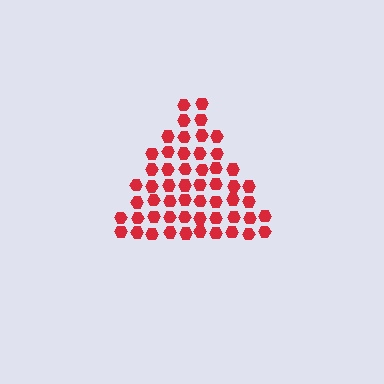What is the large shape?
The large shape is a triangle.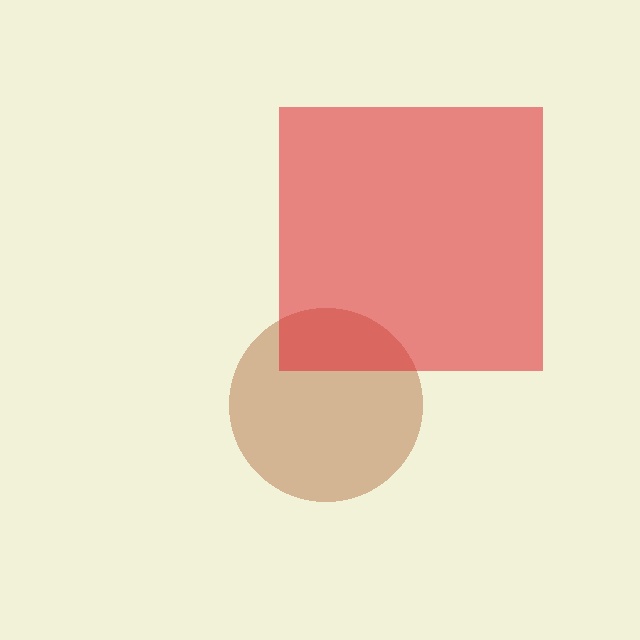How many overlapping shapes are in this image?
There are 2 overlapping shapes in the image.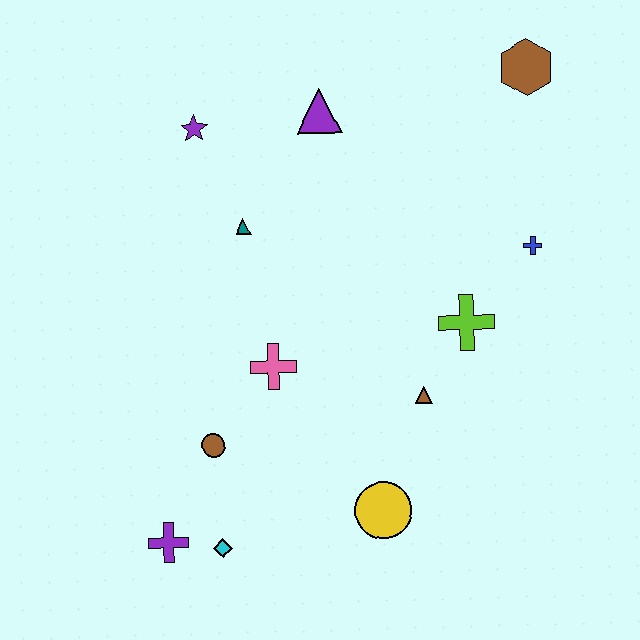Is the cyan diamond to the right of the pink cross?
No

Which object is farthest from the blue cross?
The purple cross is farthest from the blue cross.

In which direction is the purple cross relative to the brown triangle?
The purple cross is to the left of the brown triangle.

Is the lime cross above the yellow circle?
Yes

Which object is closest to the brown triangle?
The lime cross is closest to the brown triangle.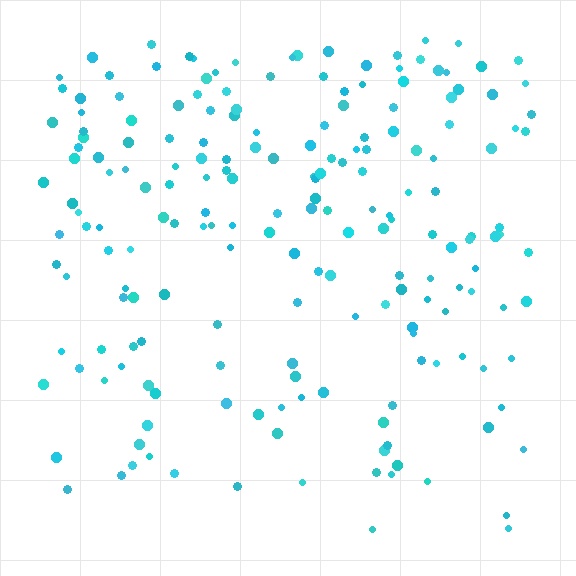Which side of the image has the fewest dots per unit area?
The bottom.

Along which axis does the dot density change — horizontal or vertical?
Vertical.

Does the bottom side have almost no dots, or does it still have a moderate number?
Still a moderate number, just noticeably fewer than the top.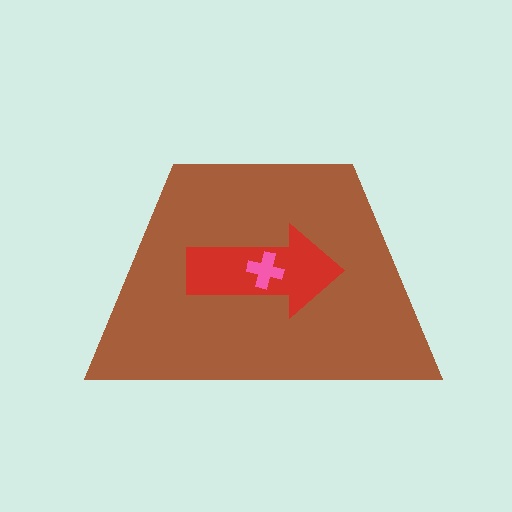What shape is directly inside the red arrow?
The pink cross.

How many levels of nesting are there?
3.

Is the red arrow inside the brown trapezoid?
Yes.